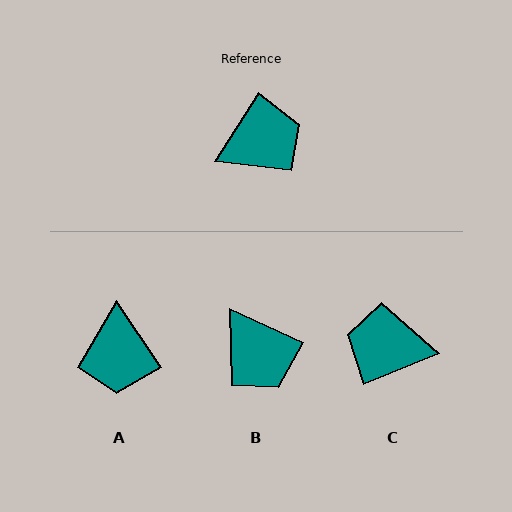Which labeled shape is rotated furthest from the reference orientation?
C, about 145 degrees away.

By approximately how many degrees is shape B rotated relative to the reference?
Approximately 82 degrees clockwise.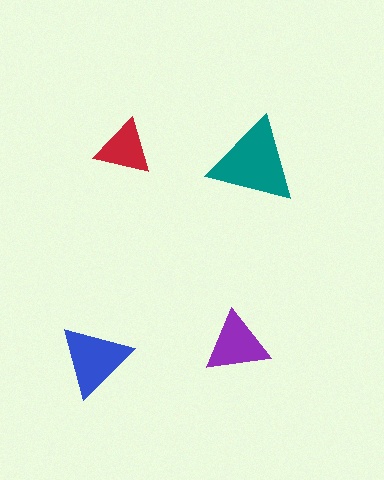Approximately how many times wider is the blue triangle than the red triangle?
About 1.5 times wider.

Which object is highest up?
The red triangle is topmost.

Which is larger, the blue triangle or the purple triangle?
The blue one.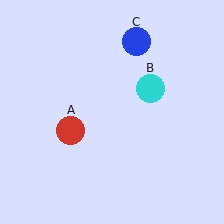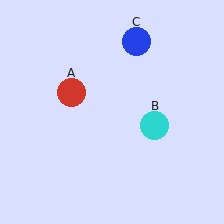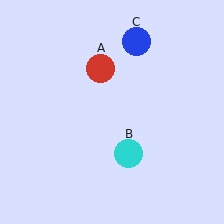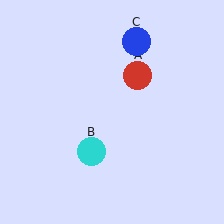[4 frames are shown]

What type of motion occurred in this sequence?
The red circle (object A), cyan circle (object B) rotated clockwise around the center of the scene.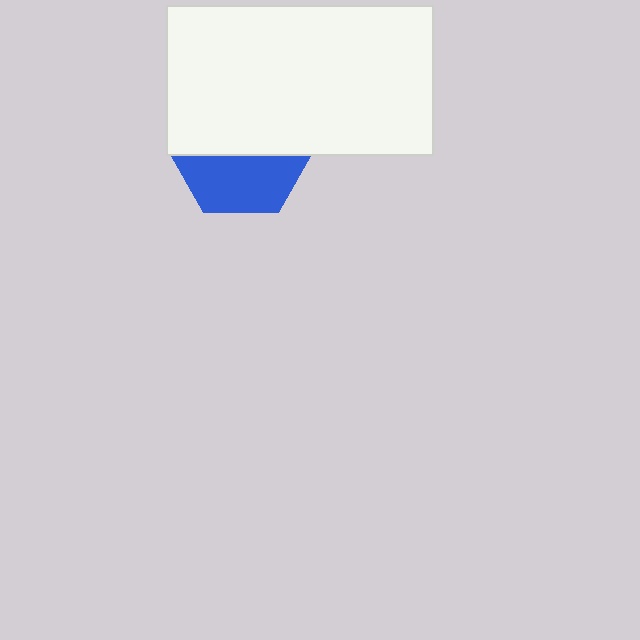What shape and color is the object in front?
The object in front is a white rectangle.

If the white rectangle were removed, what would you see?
You would see the complete blue hexagon.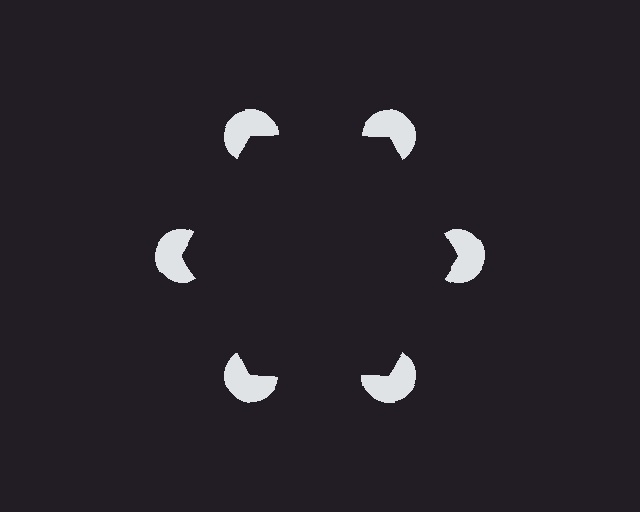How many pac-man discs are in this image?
There are 6 — one at each vertex of the illusory hexagon.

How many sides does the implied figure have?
6 sides.